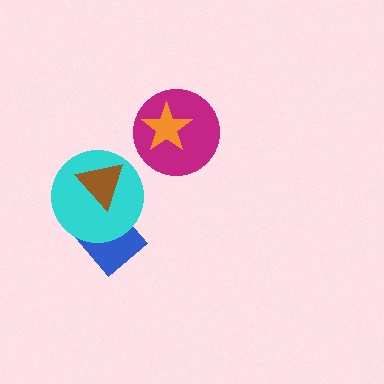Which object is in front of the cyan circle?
The brown triangle is in front of the cyan circle.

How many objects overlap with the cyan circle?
2 objects overlap with the cyan circle.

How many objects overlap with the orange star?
1 object overlaps with the orange star.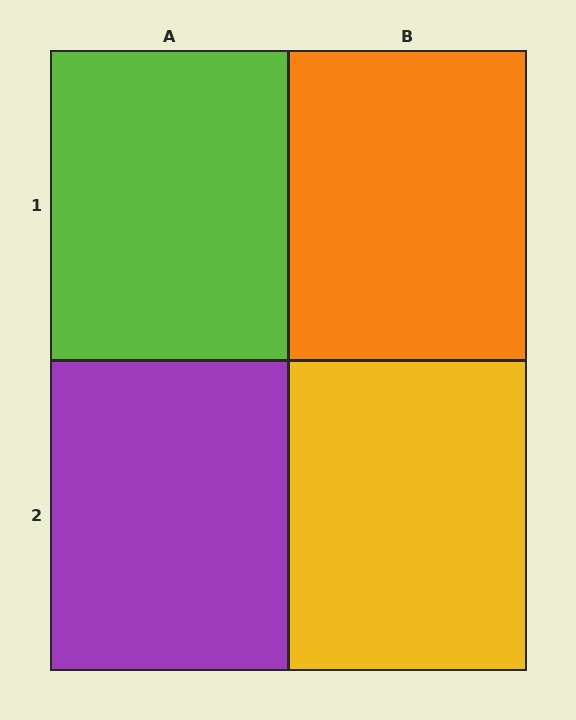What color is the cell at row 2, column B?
Yellow.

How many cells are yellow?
1 cell is yellow.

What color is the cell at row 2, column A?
Purple.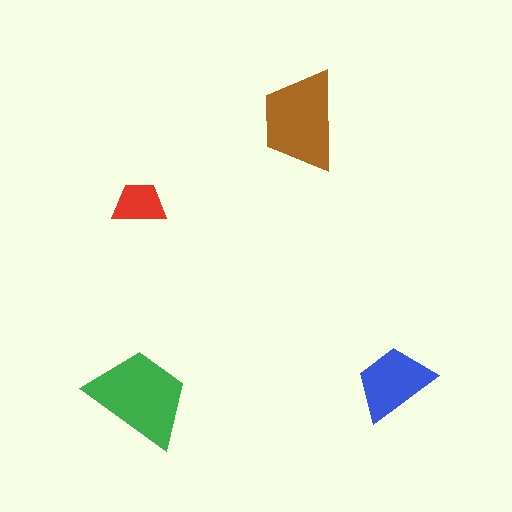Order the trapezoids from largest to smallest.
the green one, the brown one, the blue one, the red one.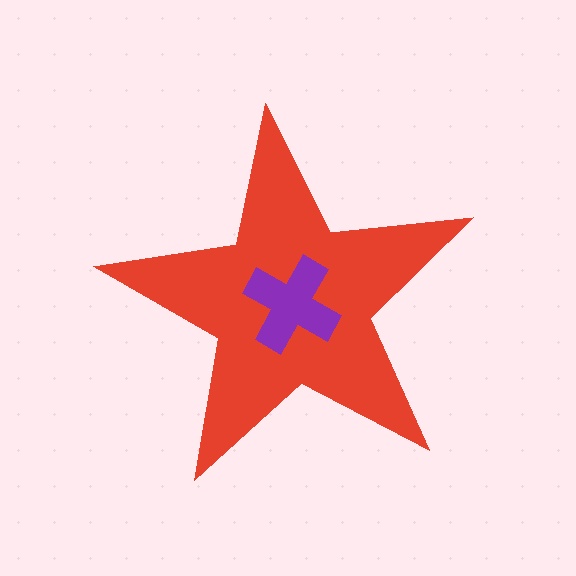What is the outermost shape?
The red star.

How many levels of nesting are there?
2.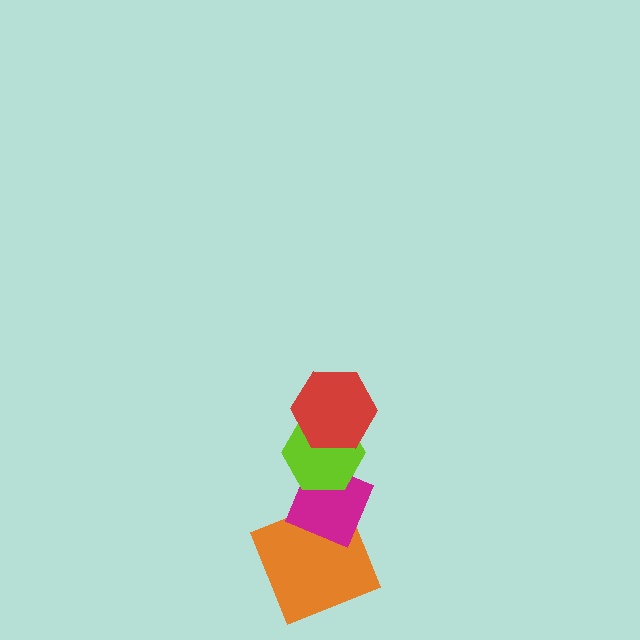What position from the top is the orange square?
The orange square is 4th from the top.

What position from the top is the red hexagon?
The red hexagon is 1st from the top.